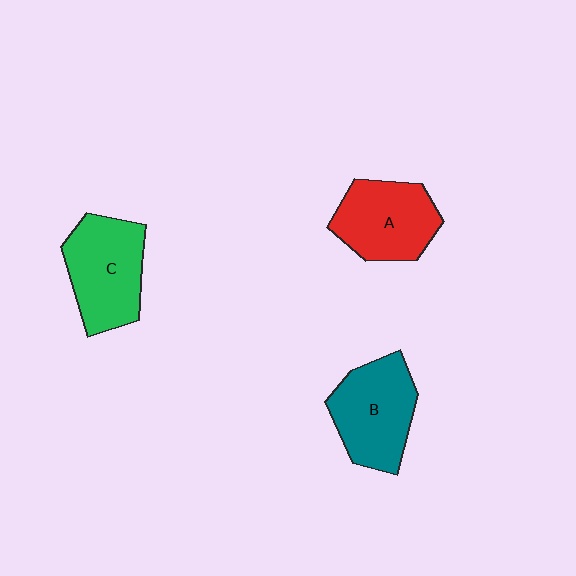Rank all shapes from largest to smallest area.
From largest to smallest: C (green), B (teal), A (red).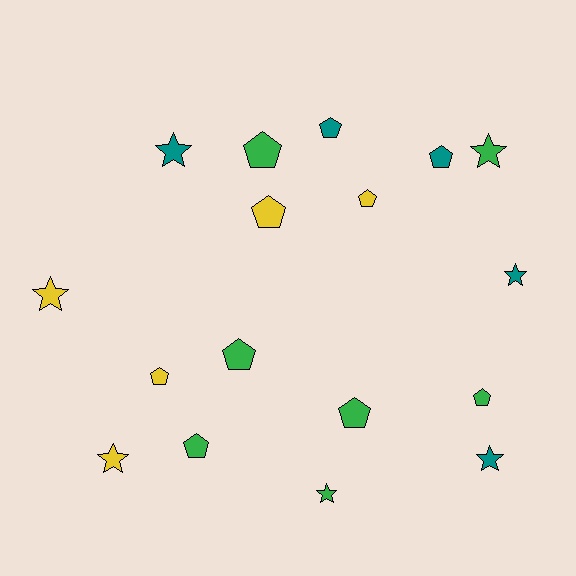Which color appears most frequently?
Green, with 7 objects.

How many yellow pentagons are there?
There are 3 yellow pentagons.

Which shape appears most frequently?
Pentagon, with 10 objects.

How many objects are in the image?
There are 17 objects.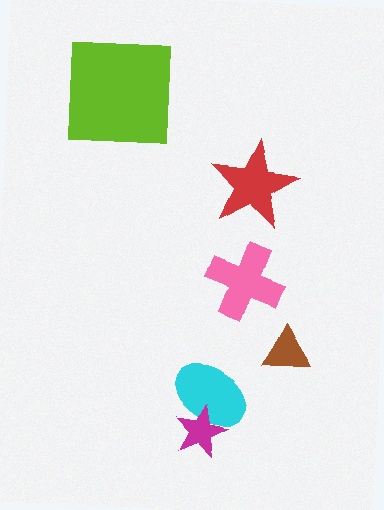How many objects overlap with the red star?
0 objects overlap with the red star.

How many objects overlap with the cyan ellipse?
1 object overlaps with the cyan ellipse.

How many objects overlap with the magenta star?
1 object overlaps with the magenta star.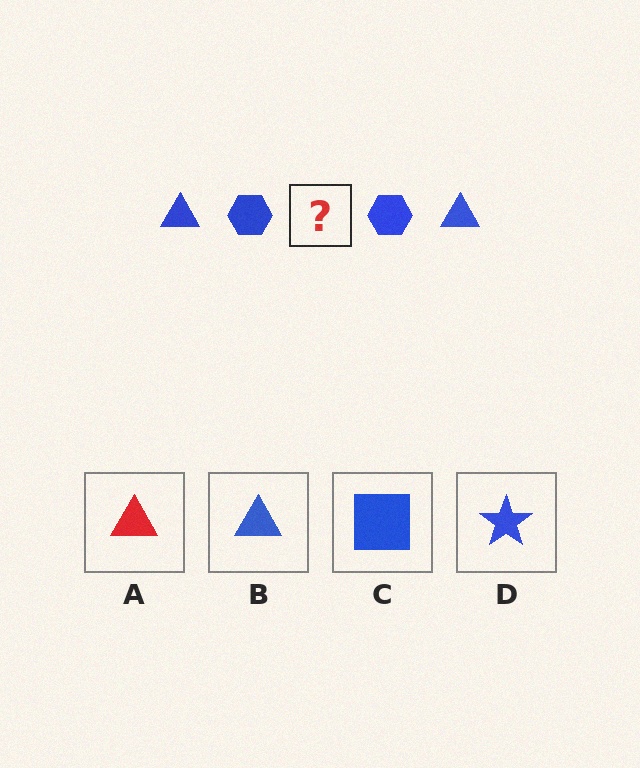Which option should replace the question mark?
Option B.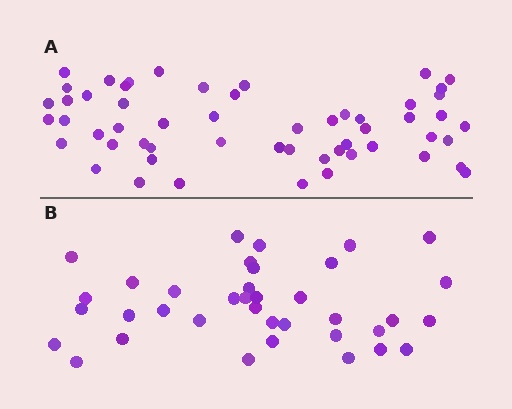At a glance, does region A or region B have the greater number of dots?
Region A (the top region) has more dots.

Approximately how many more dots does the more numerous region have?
Region A has approximately 20 more dots than region B.